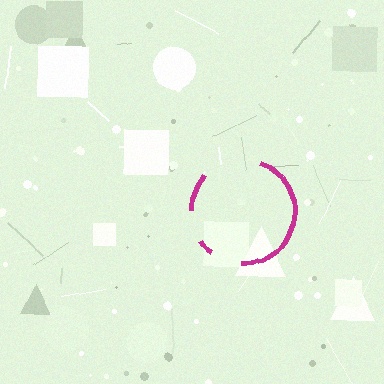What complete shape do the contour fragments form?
The contour fragments form a circle.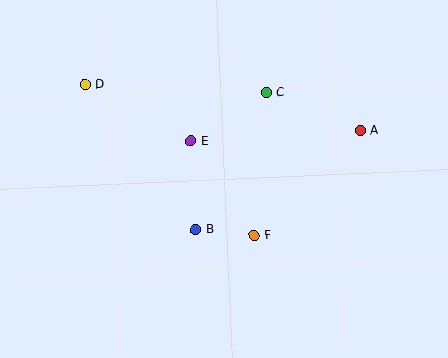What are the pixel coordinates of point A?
Point A is at (360, 131).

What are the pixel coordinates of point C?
Point C is at (266, 93).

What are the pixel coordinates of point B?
Point B is at (196, 229).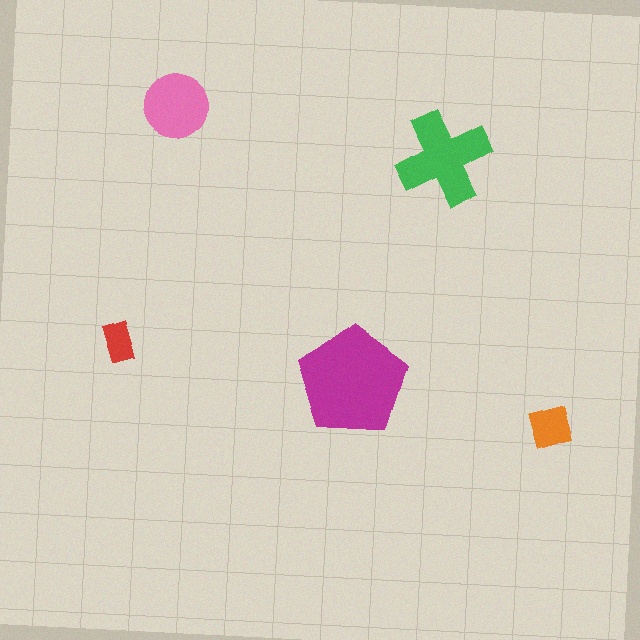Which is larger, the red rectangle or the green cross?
The green cross.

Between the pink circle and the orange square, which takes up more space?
The pink circle.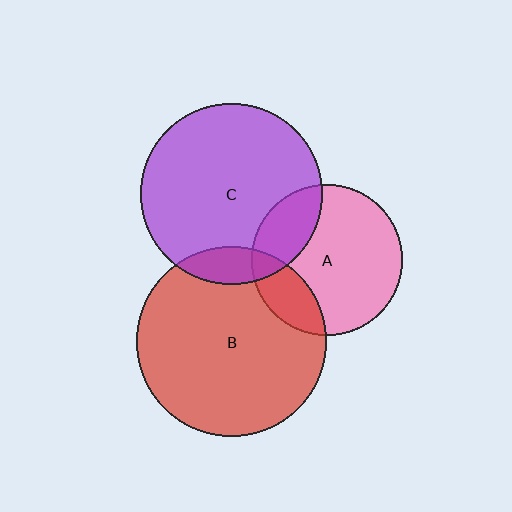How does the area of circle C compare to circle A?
Approximately 1.5 times.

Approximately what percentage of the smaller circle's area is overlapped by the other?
Approximately 25%.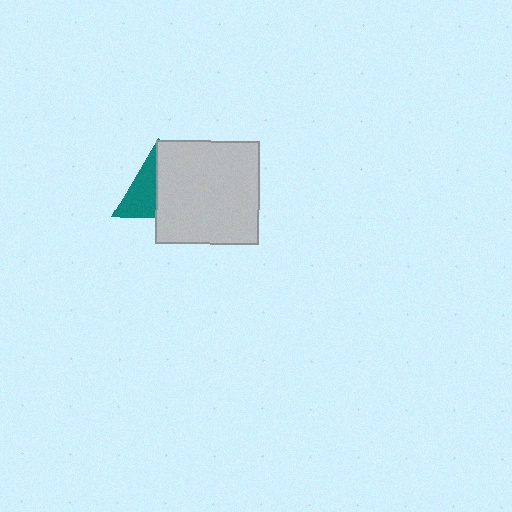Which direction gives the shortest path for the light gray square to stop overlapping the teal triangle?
Moving right gives the shortest separation.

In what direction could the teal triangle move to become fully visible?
The teal triangle could move left. That would shift it out from behind the light gray square entirely.